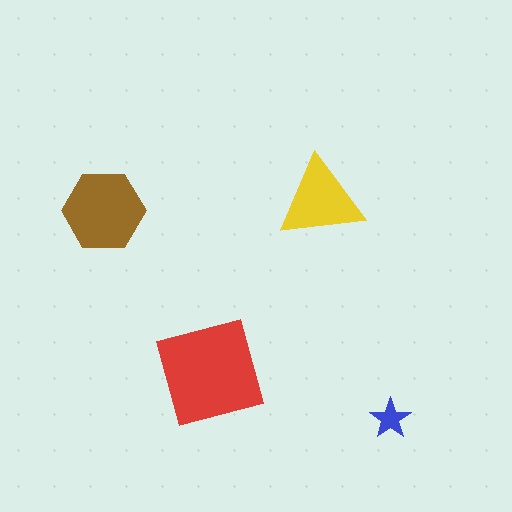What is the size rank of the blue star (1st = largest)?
4th.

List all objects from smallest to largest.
The blue star, the yellow triangle, the brown hexagon, the red diamond.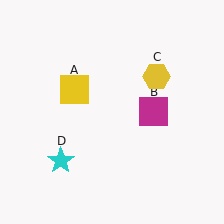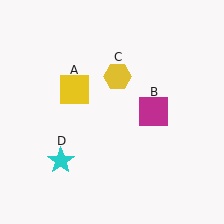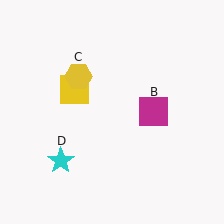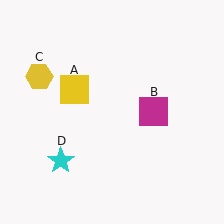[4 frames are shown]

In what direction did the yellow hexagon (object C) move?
The yellow hexagon (object C) moved left.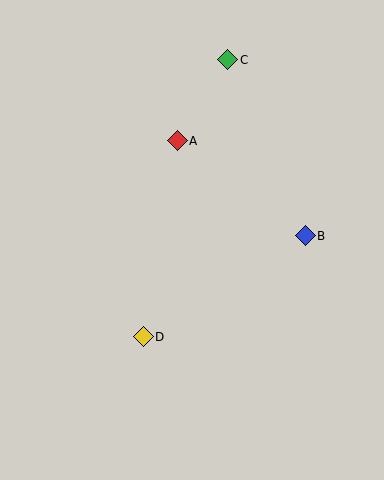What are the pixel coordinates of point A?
Point A is at (177, 141).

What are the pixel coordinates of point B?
Point B is at (305, 236).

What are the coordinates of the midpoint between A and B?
The midpoint between A and B is at (241, 188).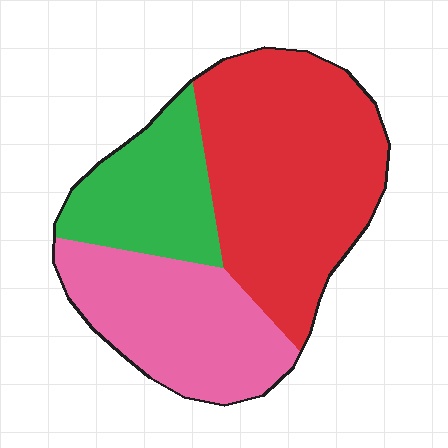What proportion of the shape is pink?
Pink covers around 30% of the shape.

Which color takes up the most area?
Red, at roughly 50%.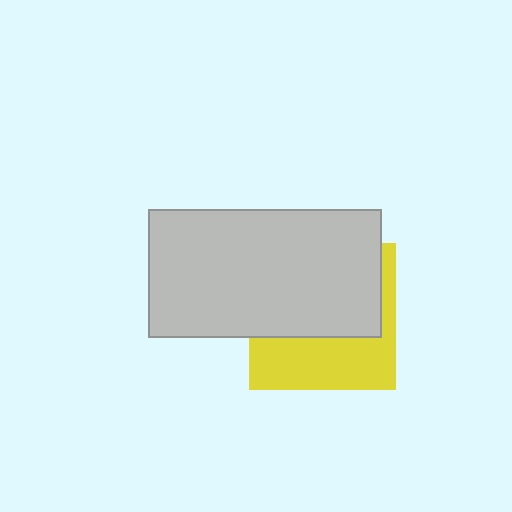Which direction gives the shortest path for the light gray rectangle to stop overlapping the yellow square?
Moving up gives the shortest separation.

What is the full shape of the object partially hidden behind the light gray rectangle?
The partially hidden object is a yellow square.